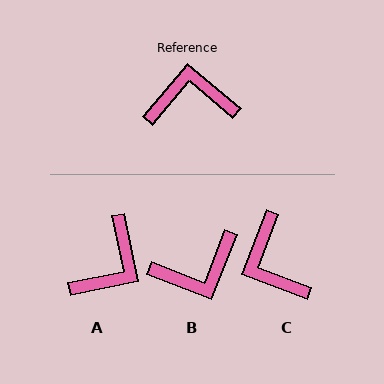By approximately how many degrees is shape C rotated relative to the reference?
Approximately 110 degrees counter-clockwise.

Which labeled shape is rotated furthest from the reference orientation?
B, about 161 degrees away.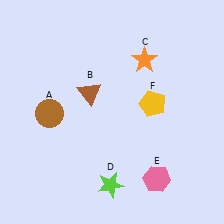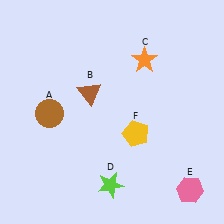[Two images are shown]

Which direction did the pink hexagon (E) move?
The pink hexagon (E) moved right.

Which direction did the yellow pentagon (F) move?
The yellow pentagon (F) moved down.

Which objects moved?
The objects that moved are: the pink hexagon (E), the yellow pentagon (F).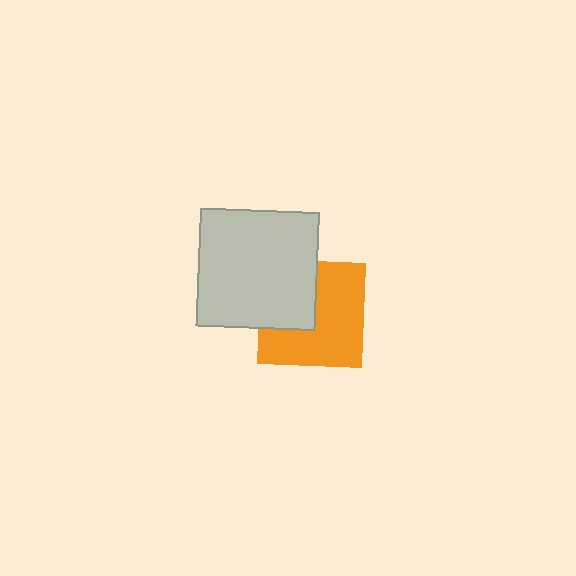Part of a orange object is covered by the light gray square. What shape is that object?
It is a square.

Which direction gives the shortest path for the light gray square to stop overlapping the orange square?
Moving toward the upper-left gives the shortest separation.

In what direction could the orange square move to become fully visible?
The orange square could move toward the lower-right. That would shift it out from behind the light gray square entirely.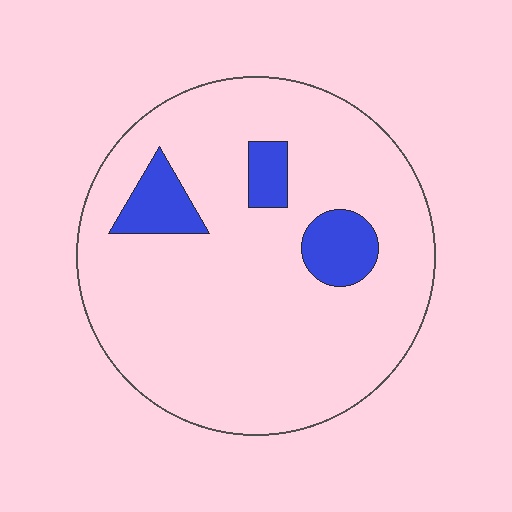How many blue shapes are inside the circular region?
3.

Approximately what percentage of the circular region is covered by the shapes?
Approximately 10%.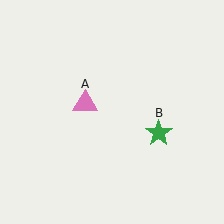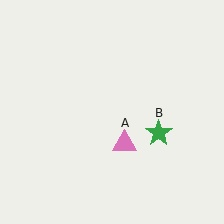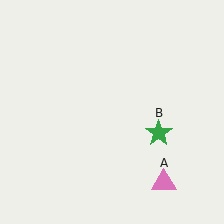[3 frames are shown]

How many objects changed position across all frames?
1 object changed position: pink triangle (object A).